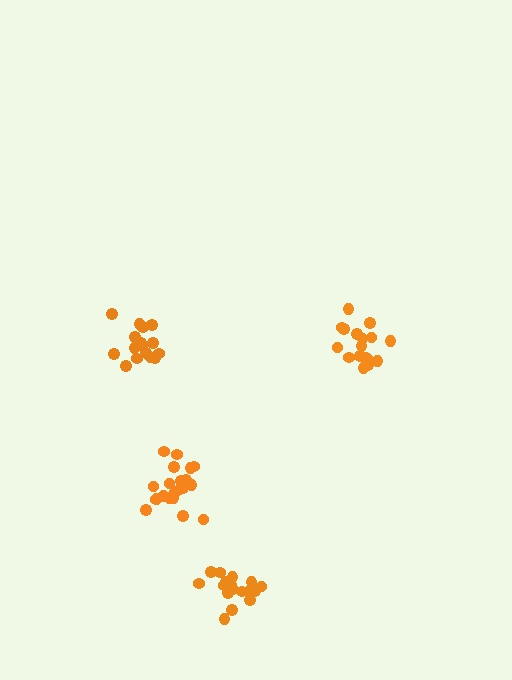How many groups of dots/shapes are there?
There are 4 groups.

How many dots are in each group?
Group 1: 21 dots, Group 2: 16 dots, Group 3: 17 dots, Group 4: 18 dots (72 total).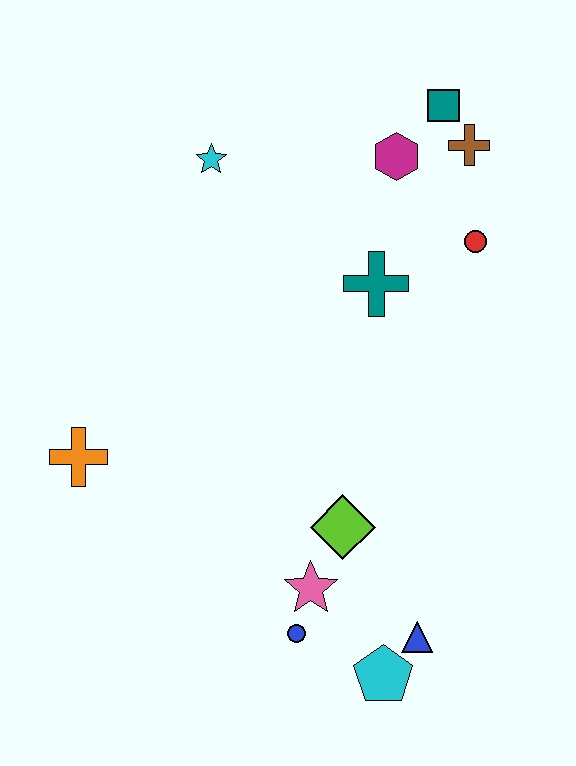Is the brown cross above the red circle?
Yes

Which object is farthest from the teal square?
The cyan pentagon is farthest from the teal square.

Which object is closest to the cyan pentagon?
The blue triangle is closest to the cyan pentagon.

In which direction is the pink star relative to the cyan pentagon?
The pink star is above the cyan pentagon.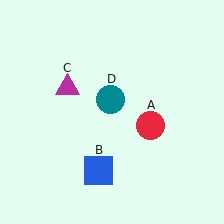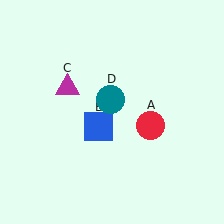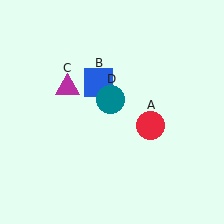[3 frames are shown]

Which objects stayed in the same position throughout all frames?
Red circle (object A) and magenta triangle (object C) and teal circle (object D) remained stationary.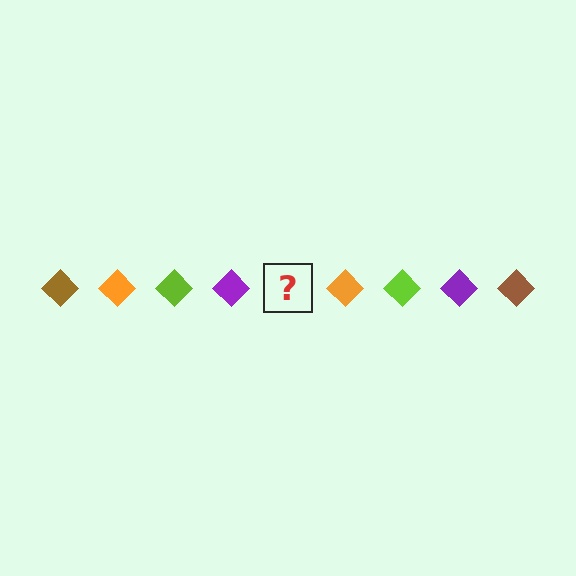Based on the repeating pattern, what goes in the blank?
The blank should be a brown diamond.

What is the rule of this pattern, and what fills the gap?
The rule is that the pattern cycles through brown, orange, lime, purple diamonds. The gap should be filled with a brown diamond.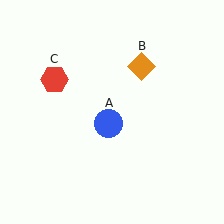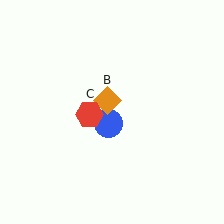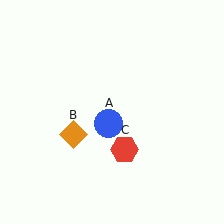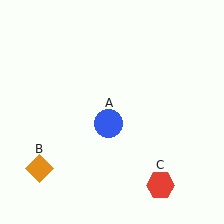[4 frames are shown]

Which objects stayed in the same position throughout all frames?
Blue circle (object A) remained stationary.